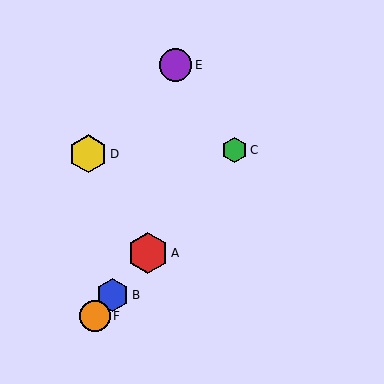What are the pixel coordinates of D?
Object D is at (88, 154).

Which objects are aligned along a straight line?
Objects A, B, C, F are aligned along a straight line.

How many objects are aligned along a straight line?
4 objects (A, B, C, F) are aligned along a straight line.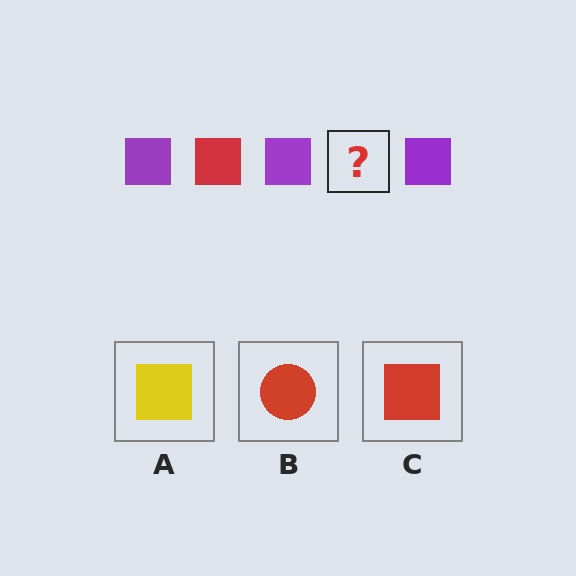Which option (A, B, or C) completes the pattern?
C.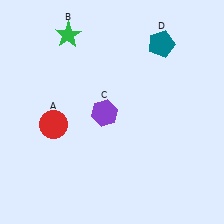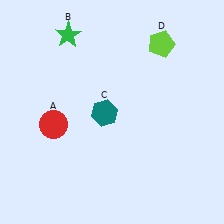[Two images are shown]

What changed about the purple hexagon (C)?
In Image 1, C is purple. In Image 2, it changed to teal.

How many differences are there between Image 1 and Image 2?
There are 2 differences between the two images.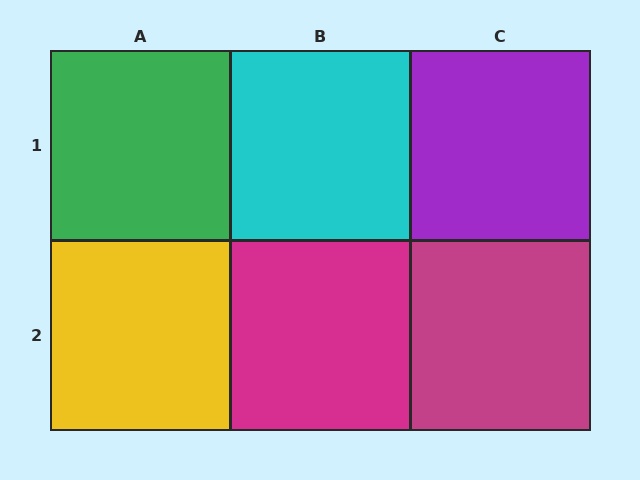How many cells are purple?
1 cell is purple.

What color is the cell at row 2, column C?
Magenta.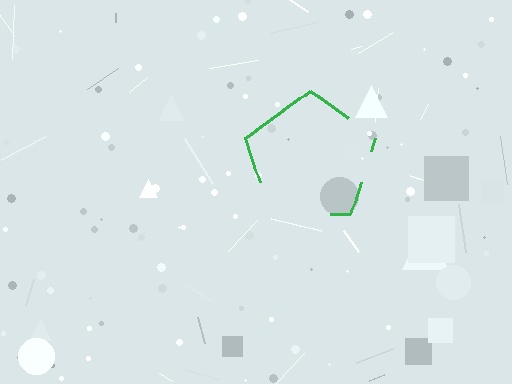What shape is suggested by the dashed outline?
The dashed outline suggests a pentagon.